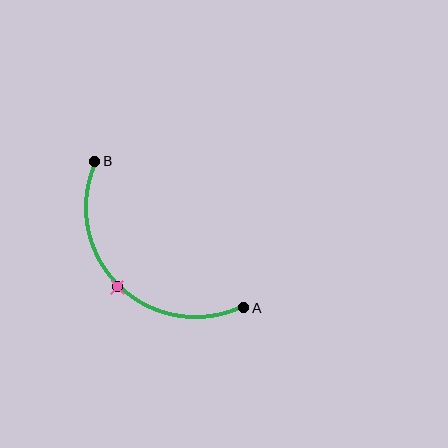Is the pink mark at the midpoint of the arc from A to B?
Yes. The pink mark lies on the arc at equal arc-length from both A and B — it is the arc midpoint.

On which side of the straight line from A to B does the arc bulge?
The arc bulges below and to the left of the straight line connecting A and B.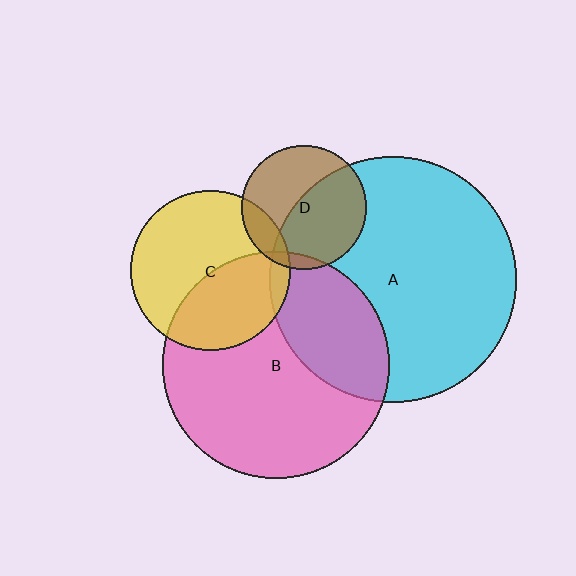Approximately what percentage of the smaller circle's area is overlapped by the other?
Approximately 40%.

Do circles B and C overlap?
Yes.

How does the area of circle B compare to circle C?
Approximately 2.0 times.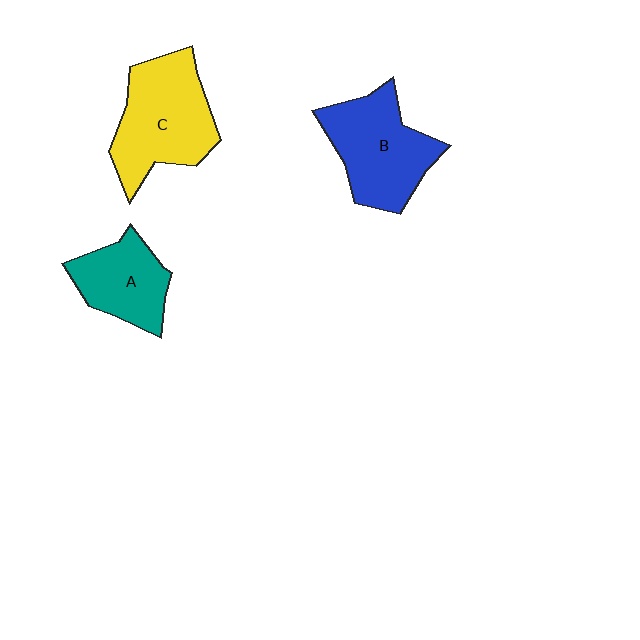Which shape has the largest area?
Shape C (yellow).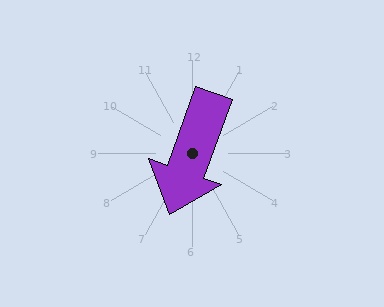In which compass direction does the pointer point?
South.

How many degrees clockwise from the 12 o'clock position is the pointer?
Approximately 200 degrees.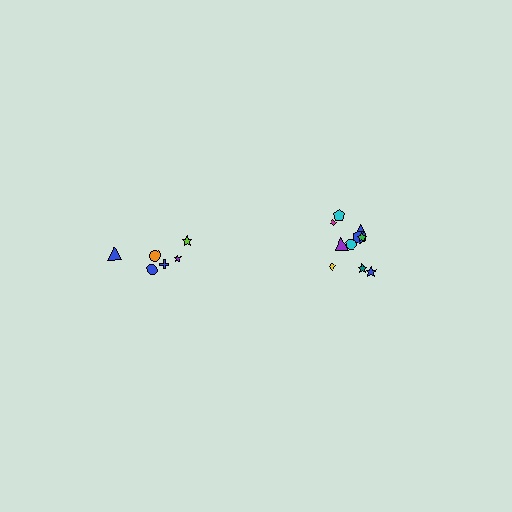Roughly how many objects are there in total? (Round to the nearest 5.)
Roughly 15 objects in total.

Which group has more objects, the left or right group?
The right group.